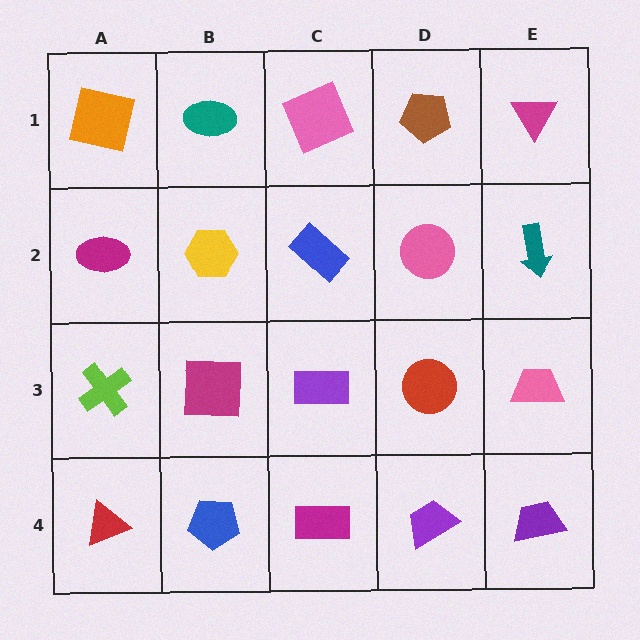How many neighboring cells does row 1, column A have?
2.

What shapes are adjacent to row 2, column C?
A pink square (row 1, column C), a purple rectangle (row 3, column C), a yellow hexagon (row 2, column B), a pink circle (row 2, column D).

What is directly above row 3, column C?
A blue rectangle.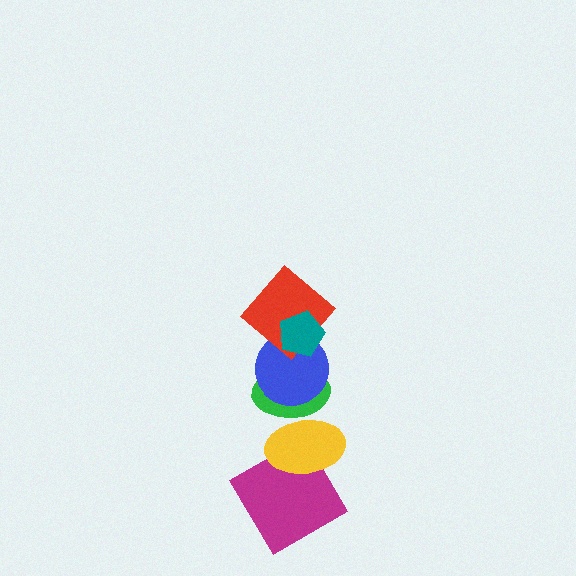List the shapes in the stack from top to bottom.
From top to bottom: the teal pentagon, the red diamond, the blue circle, the green ellipse, the yellow ellipse, the magenta diamond.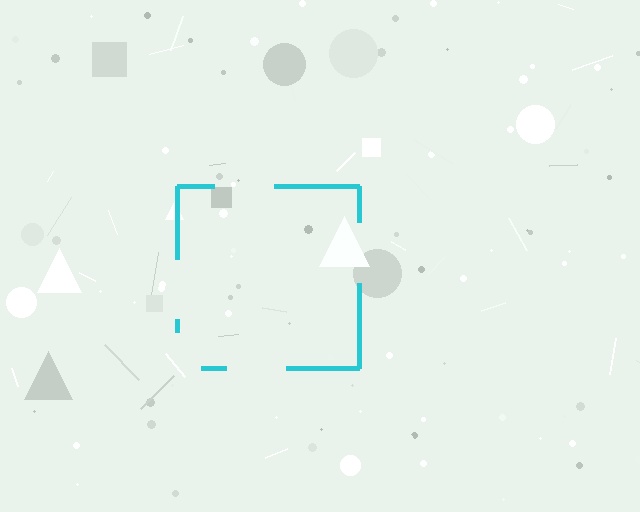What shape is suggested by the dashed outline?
The dashed outline suggests a square.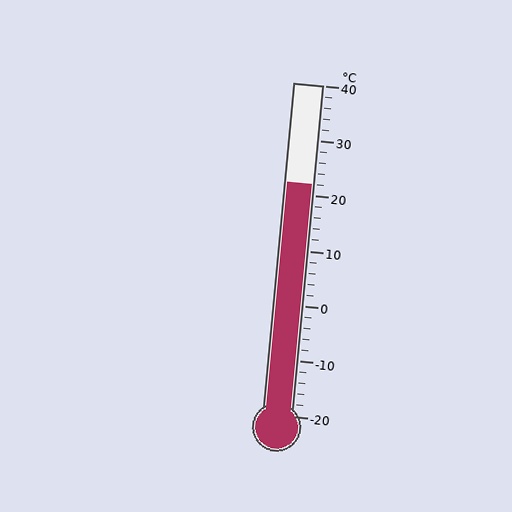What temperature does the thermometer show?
The thermometer shows approximately 22°C.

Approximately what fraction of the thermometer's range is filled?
The thermometer is filled to approximately 70% of its range.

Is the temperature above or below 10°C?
The temperature is above 10°C.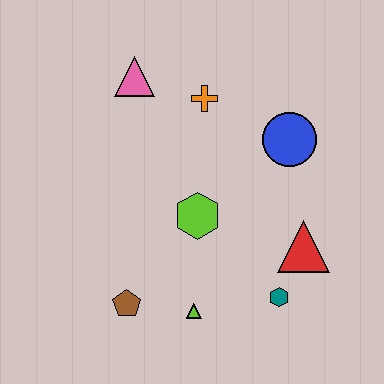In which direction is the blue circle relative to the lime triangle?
The blue circle is above the lime triangle.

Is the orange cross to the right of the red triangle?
No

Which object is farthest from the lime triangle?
The pink triangle is farthest from the lime triangle.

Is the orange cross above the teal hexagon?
Yes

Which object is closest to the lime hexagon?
The lime triangle is closest to the lime hexagon.